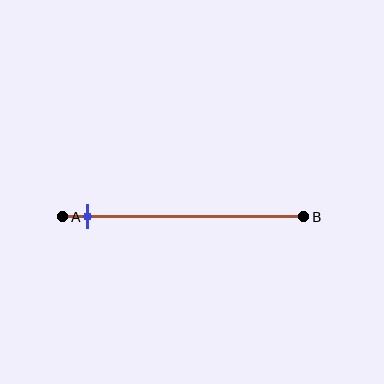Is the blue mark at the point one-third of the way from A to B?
No, the mark is at about 10% from A, not at the 33% one-third point.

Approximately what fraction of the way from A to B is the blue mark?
The blue mark is approximately 10% of the way from A to B.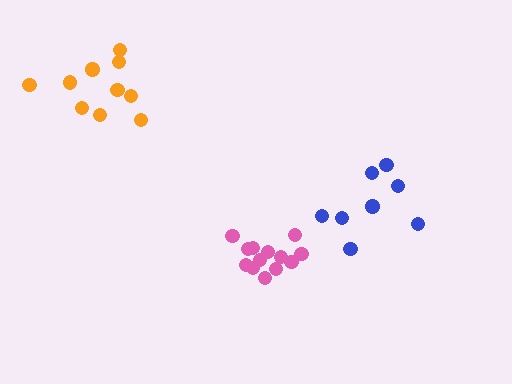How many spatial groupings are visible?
There are 3 spatial groupings.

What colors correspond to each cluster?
The clusters are colored: pink, orange, blue.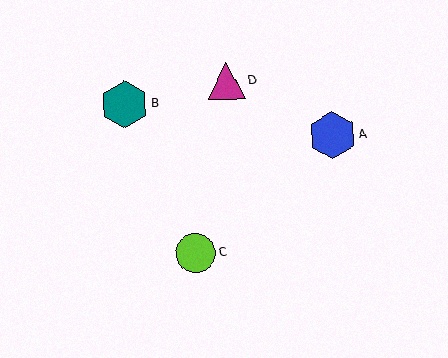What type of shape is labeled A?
Shape A is a blue hexagon.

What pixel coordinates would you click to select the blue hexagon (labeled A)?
Click at (332, 135) to select the blue hexagon A.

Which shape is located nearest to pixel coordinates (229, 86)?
The magenta triangle (labeled D) at (226, 81) is nearest to that location.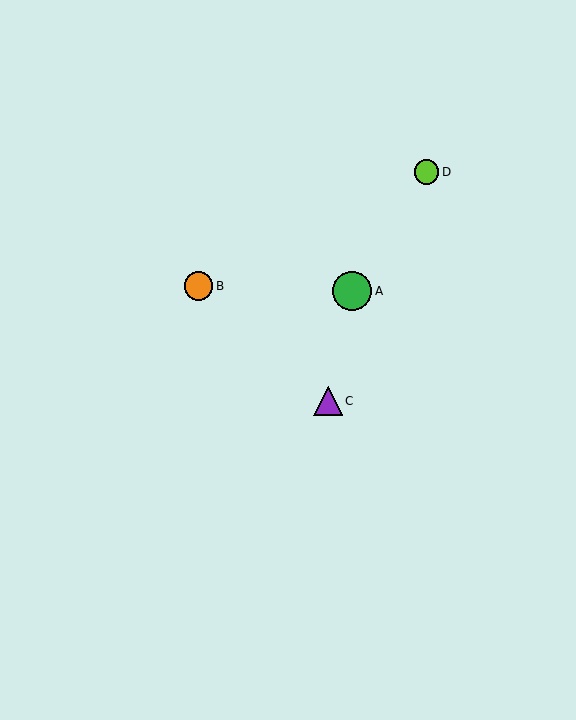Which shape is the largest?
The green circle (labeled A) is the largest.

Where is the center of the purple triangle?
The center of the purple triangle is at (328, 401).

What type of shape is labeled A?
Shape A is a green circle.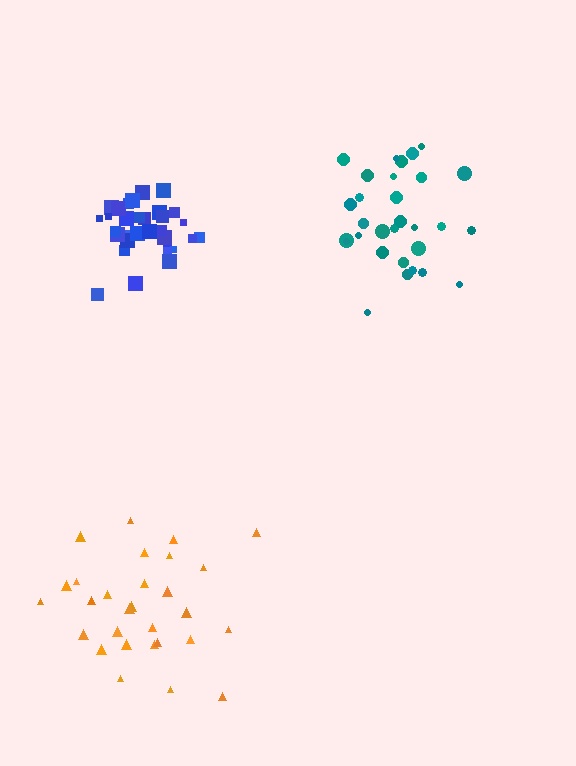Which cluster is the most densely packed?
Blue.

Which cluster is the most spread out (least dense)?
Orange.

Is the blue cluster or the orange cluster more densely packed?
Blue.